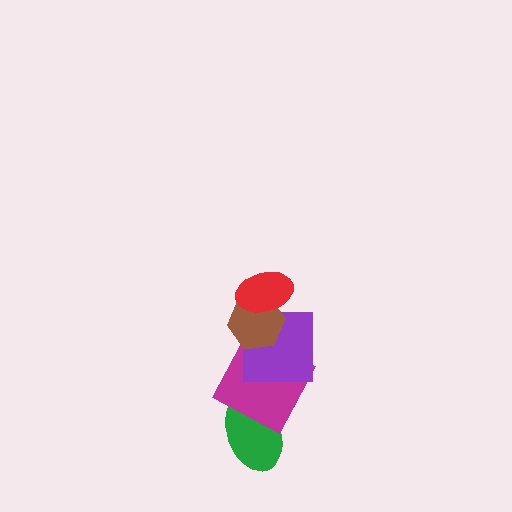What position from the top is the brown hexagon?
The brown hexagon is 2nd from the top.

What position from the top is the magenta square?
The magenta square is 4th from the top.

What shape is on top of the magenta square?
The purple square is on top of the magenta square.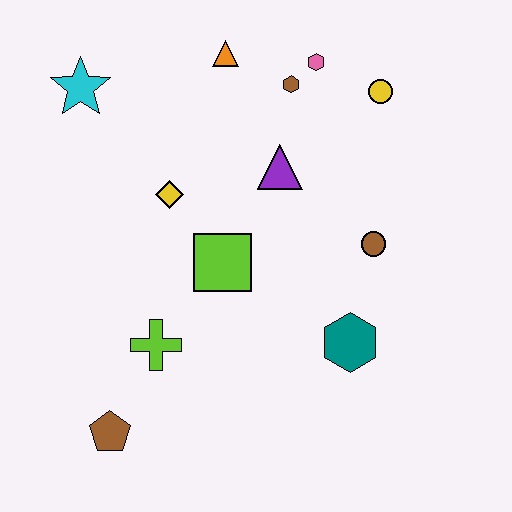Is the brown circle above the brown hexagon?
No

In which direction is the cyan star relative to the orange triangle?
The cyan star is to the left of the orange triangle.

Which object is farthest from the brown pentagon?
The yellow circle is farthest from the brown pentagon.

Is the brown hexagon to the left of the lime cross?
No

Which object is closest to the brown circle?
The teal hexagon is closest to the brown circle.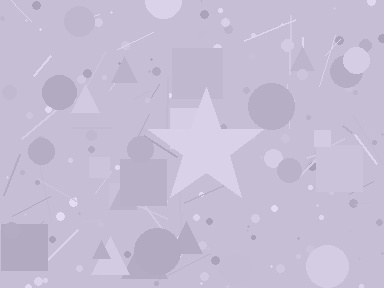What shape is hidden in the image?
A star is hidden in the image.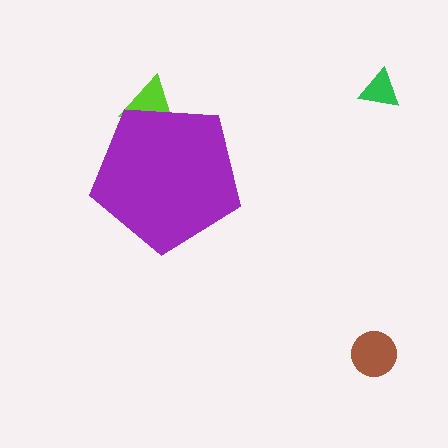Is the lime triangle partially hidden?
Yes, the lime triangle is partially hidden behind the purple pentagon.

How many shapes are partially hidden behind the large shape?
1 shape is partially hidden.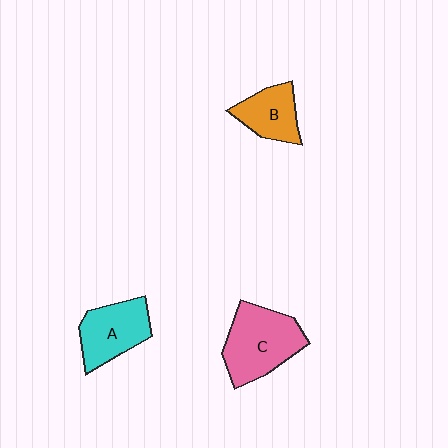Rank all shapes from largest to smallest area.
From largest to smallest: C (pink), A (cyan), B (orange).